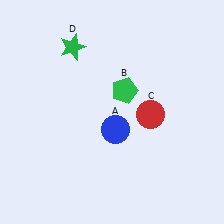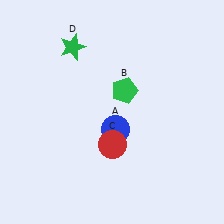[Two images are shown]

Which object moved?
The red circle (C) moved left.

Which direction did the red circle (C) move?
The red circle (C) moved left.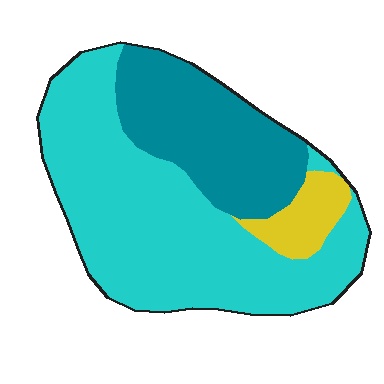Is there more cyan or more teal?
Cyan.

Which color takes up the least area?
Yellow, at roughly 10%.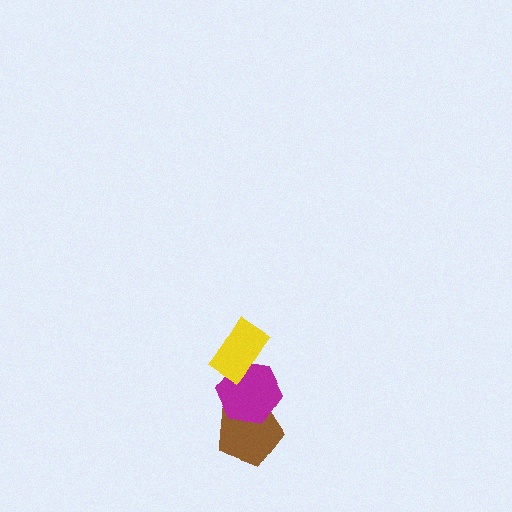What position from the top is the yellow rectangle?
The yellow rectangle is 1st from the top.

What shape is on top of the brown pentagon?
The magenta hexagon is on top of the brown pentagon.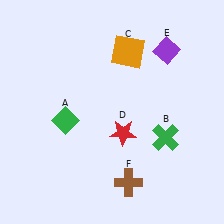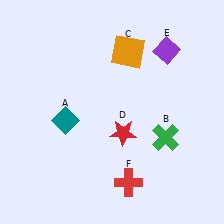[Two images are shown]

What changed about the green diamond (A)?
In Image 1, A is green. In Image 2, it changed to teal.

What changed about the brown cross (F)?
In Image 1, F is brown. In Image 2, it changed to red.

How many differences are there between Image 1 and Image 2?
There are 2 differences between the two images.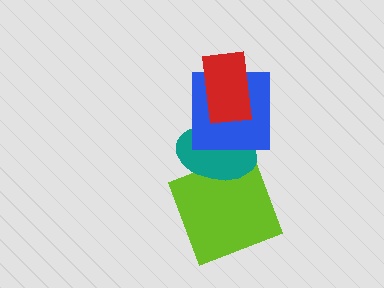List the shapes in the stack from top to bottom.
From top to bottom: the red rectangle, the blue square, the teal ellipse, the lime square.